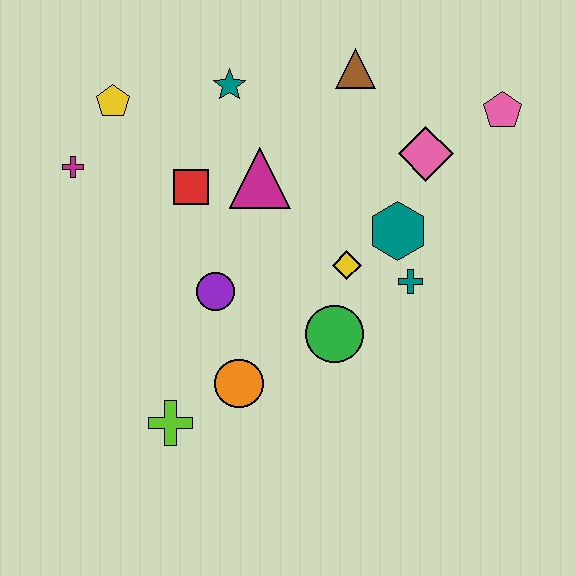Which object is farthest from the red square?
The pink pentagon is farthest from the red square.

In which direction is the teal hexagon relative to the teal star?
The teal hexagon is to the right of the teal star.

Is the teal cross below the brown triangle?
Yes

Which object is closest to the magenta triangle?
The red square is closest to the magenta triangle.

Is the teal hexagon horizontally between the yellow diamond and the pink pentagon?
Yes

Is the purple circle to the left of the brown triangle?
Yes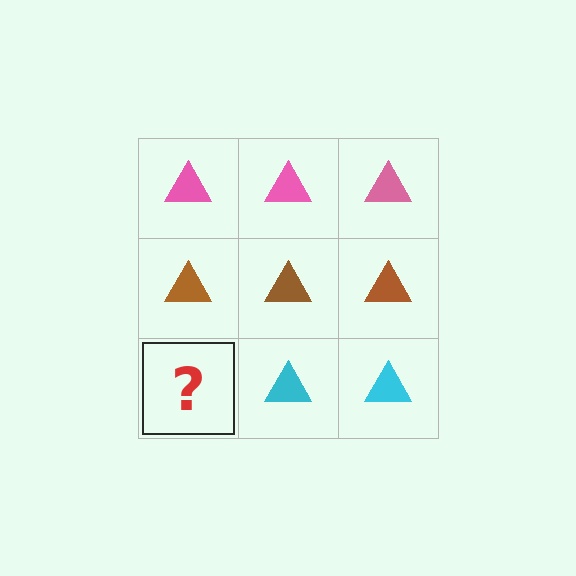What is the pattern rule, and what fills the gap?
The rule is that each row has a consistent color. The gap should be filled with a cyan triangle.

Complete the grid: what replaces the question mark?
The question mark should be replaced with a cyan triangle.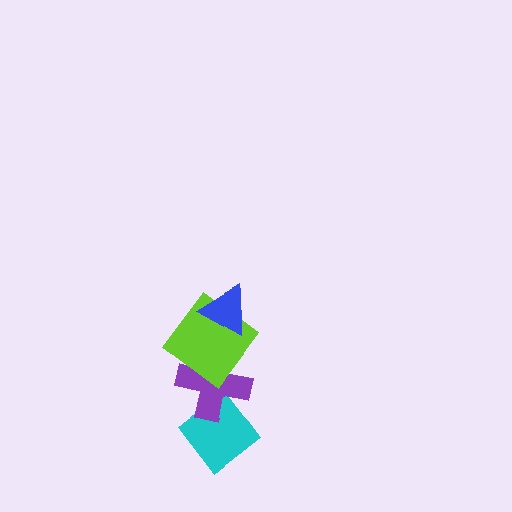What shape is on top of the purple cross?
The lime diamond is on top of the purple cross.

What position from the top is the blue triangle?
The blue triangle is 1st from the top.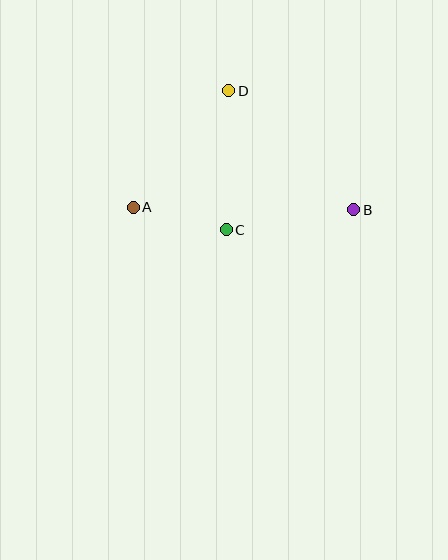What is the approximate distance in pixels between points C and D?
The distance between C and D is approximately 139 pixels.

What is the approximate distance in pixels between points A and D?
The distance between A and D is approximately 151 pixels.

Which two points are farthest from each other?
Points A and B are farthest from each other.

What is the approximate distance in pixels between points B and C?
The distance between B and C is approximately 129 pixels.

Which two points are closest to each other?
Points A and C are closest to each other.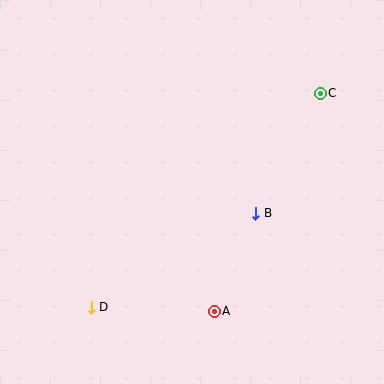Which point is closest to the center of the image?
Point B at (256, 213) is closest to the center.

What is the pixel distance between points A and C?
The distance between A and C is 242 pixels.